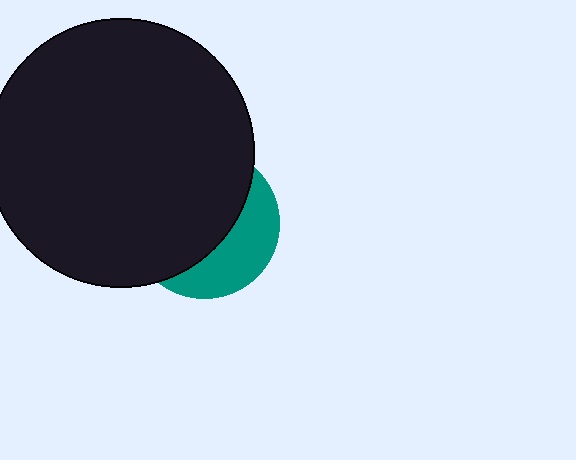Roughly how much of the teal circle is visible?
A small part of it is visible (roughly 35%).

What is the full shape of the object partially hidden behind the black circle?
The partially hidden object is a teal circle.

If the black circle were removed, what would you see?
You would see the complete teal circle.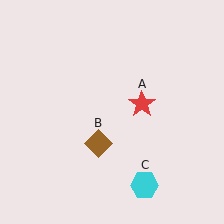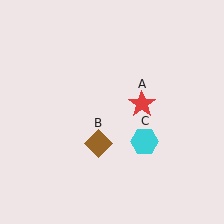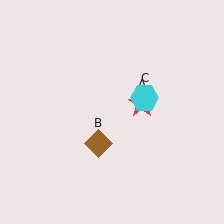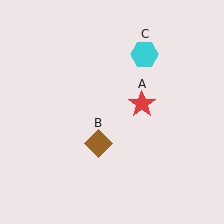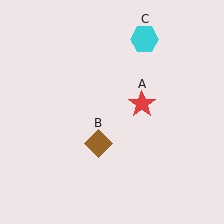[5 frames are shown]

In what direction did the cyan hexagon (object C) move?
The cyan hexagon (object C) moved up.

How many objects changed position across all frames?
1 object changed position: cyan hexagon (object C).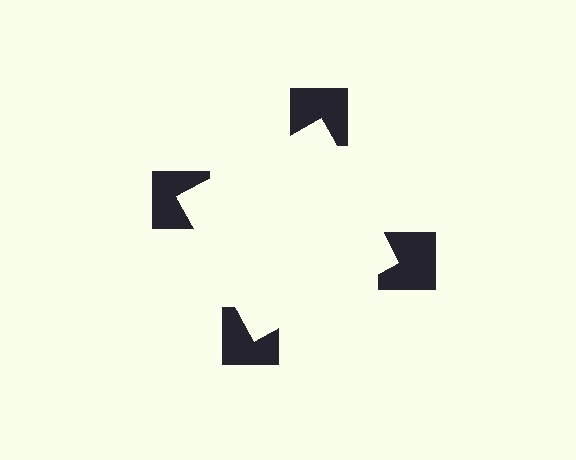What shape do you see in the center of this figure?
An illusory square — its edges are inferred from the aligned wedge cuts in the notched squares, not physically drawn.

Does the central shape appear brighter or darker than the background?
It typically appears slightly brighter than the background, even though no actual brightness change is drawn.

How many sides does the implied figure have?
4 sides.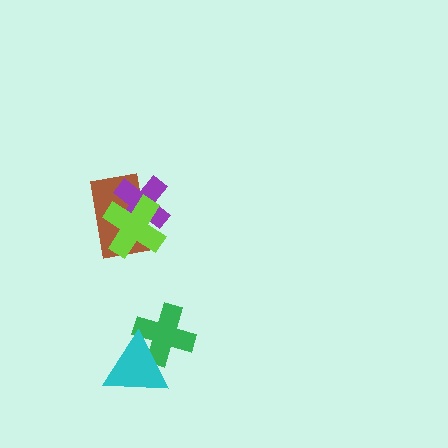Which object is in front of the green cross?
The cyan triangle is in front of the green cross.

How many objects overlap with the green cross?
1 object overlaps with the green cross.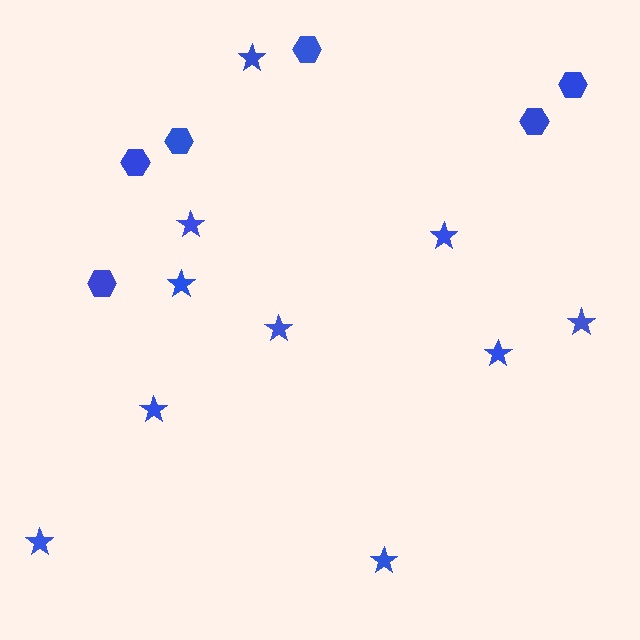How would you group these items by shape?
There are 2 groups: one group of hexagons (6) and one group of stars (10).